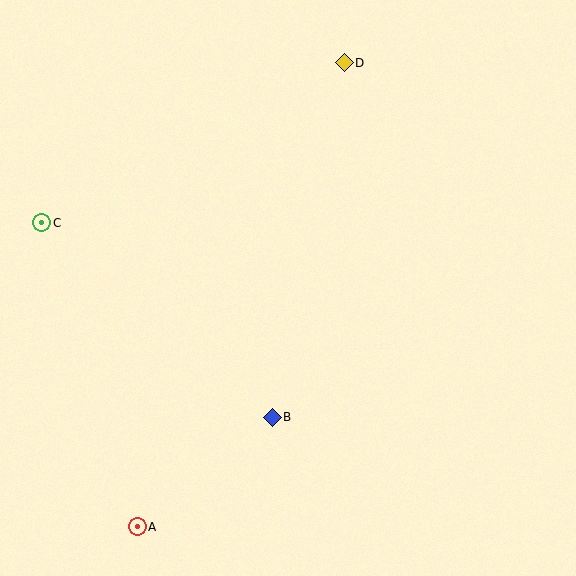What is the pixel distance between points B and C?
The distance between B and C is 301 pixels.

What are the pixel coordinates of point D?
Point D is at (344, 63).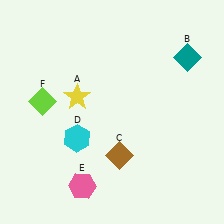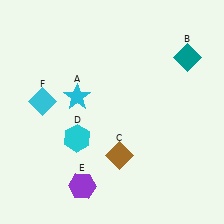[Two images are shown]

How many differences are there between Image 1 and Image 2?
There are 3 differences between the two images.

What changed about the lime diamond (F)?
In Image 1, F is lime. In Image 2, it changed to cyan.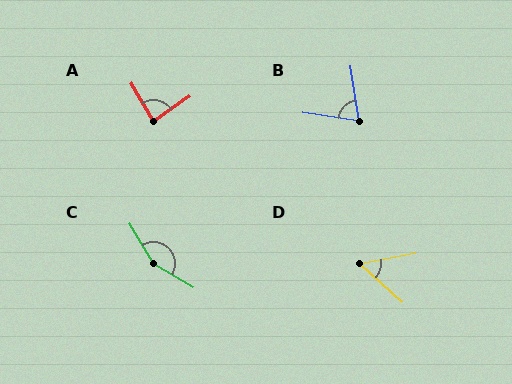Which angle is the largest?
C, at approximately 151 degrees.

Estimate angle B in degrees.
Approximately 73 degrees.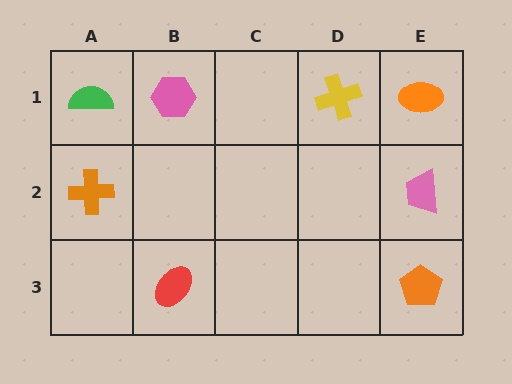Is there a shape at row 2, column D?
No, that cell is empty.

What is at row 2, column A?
An orange cross.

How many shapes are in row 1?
4 shapes.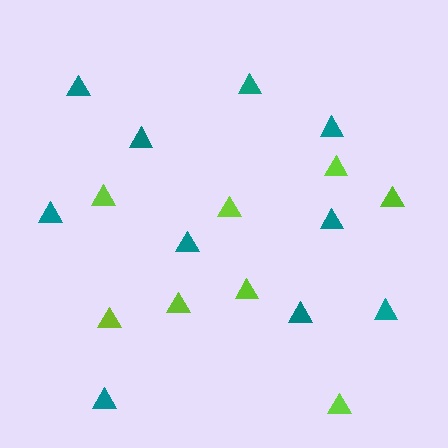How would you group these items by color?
There are 2 groups: one group of teal triangles (10) and one group of lime triangles (8).